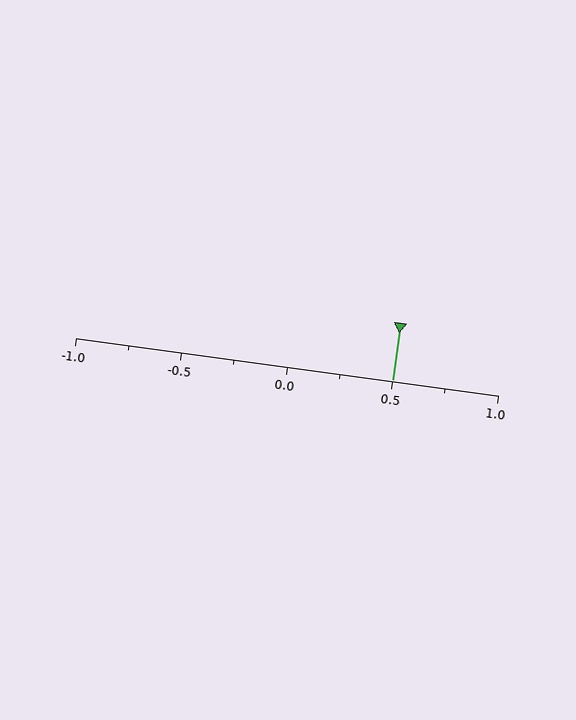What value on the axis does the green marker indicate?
The marker indicates approximately 0.5.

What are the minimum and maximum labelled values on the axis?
The axis runs from -1.0 to 1.0.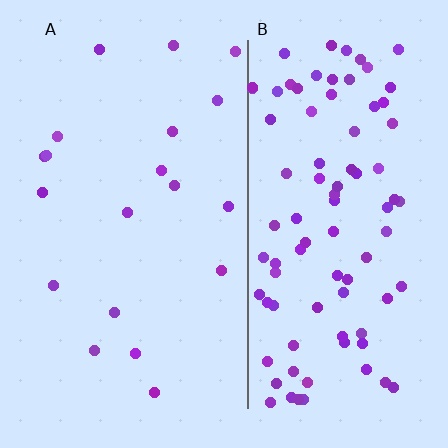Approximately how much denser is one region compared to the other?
Approximately 4.7× — region B over region A.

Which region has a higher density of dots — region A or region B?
B (the right).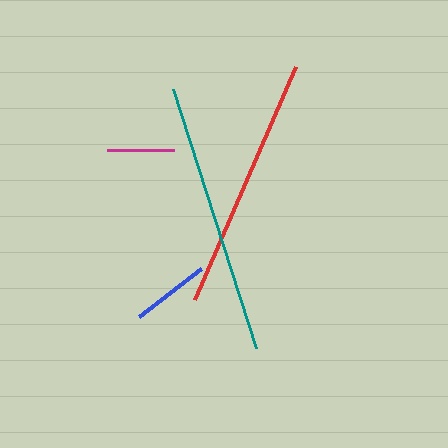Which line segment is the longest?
The teal line is the longest at approximately 272 pixels.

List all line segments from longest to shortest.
From longest to shortest: teal, red, blue, magenta.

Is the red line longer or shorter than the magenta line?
The red line is longer than the magenta line.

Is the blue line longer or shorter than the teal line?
The teal line is longer than the blue line.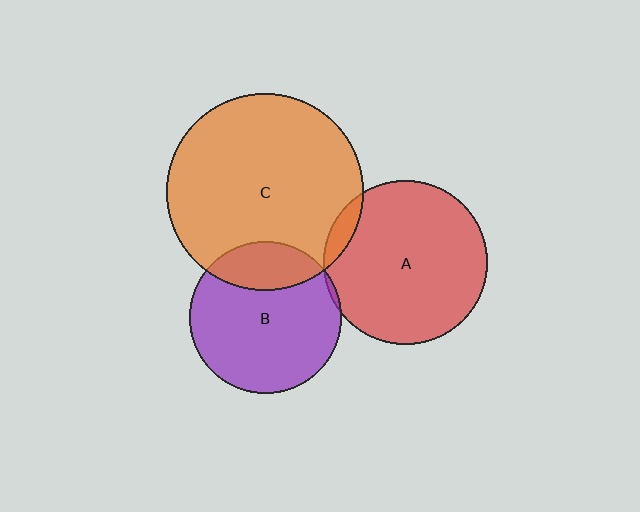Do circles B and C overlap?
Yes.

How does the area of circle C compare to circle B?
Approximately 1.7 times.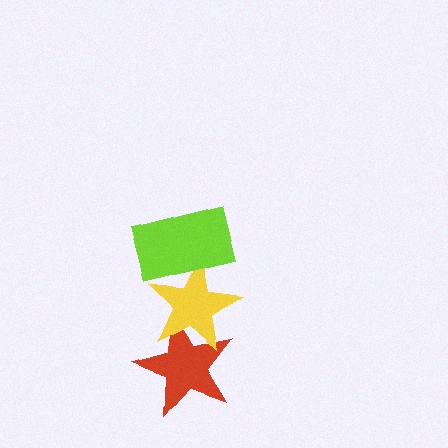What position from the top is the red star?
The red star is 3rd from the top.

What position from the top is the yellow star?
The yellow star is 2nd from the top.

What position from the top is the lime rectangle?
The lime rectangle is 1st from the top.